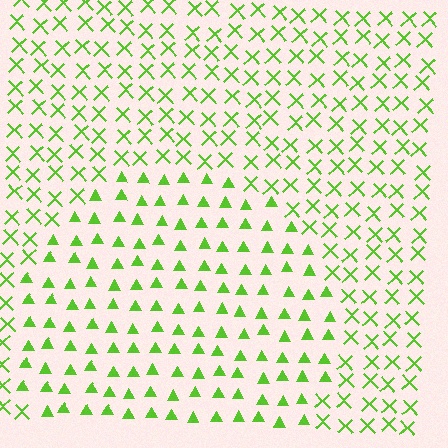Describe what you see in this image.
The image is filled with small lime elements arranged in a uniform grid. A circle-shaped region contains triangles, while the surrounding area contains X marks. The boundary is defined purely by the change in element shape.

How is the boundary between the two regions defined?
The boundary is defined by a change in element shape: triangles inside vs. X marks outside. All elements share the same color and spacing.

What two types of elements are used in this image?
The image uses triangles inside the circle region and X marks outside it.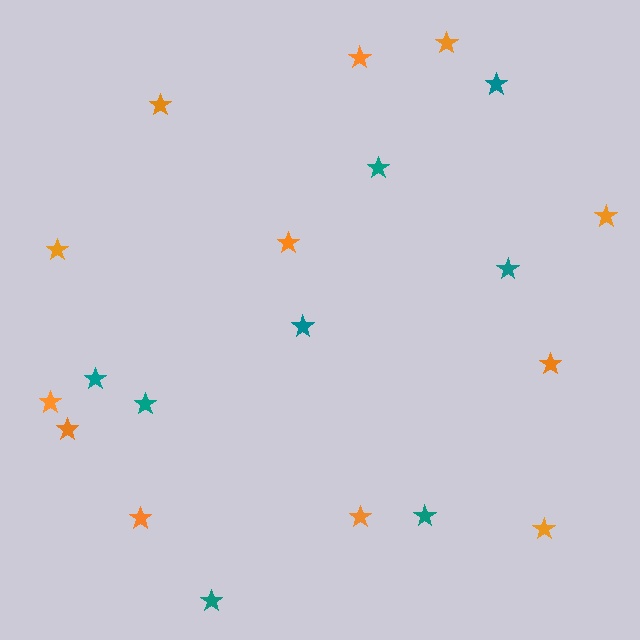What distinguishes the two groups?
There are 2 groups: one group of orange stars (12) and one group of teal stars (8).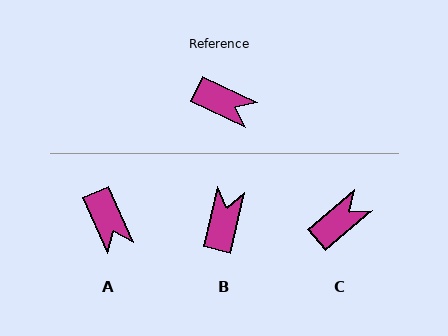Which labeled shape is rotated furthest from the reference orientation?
B, about 103 degrees away.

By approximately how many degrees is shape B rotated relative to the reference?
Approximately 103 degrees counter-clockwise.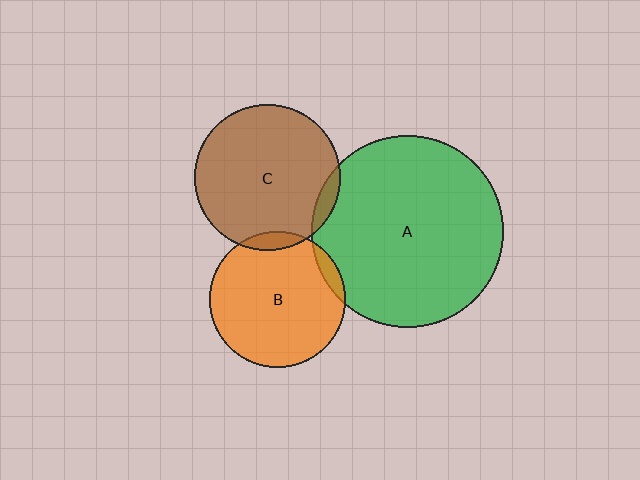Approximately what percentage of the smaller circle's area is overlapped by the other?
Approximately 5%.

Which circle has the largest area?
Circle A (green).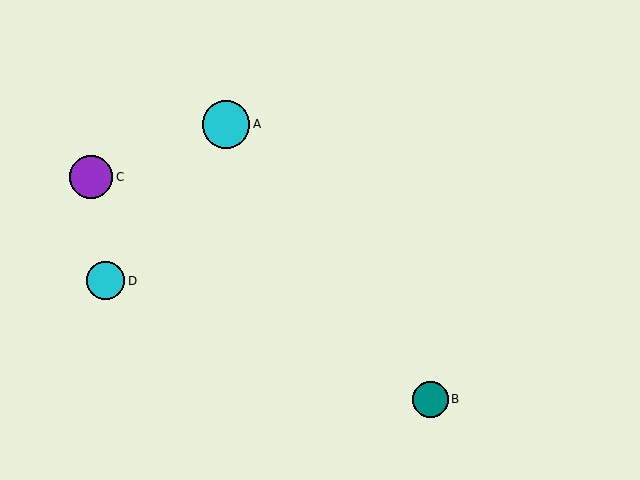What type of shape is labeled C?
Shape C is a purple circle.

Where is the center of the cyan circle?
The center of the cyan circle is at (106, 281).